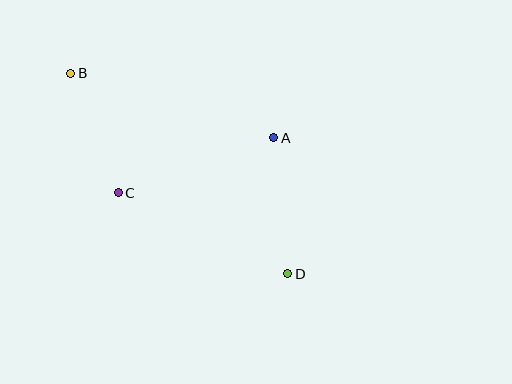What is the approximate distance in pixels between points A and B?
The distance between A and B is approximately 213 pixels.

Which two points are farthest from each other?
Points B and D are farthest from each other.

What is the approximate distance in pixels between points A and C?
The distance between A and C is approximately 165 pixels.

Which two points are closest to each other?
Points B and C are closest to each other.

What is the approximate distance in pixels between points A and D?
The distance between A and D is approximately 137 pixels.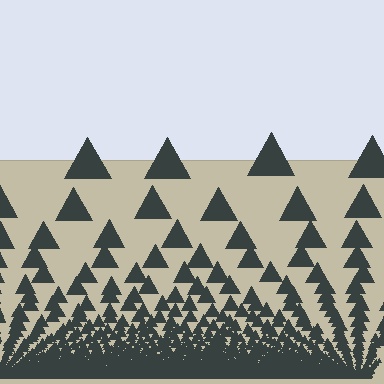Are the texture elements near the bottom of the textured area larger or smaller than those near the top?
Smaller. The gradient is inverted — elements near the bottom are smaller and denser.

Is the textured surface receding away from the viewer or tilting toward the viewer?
The surface appears to tilt toward the viewer. Texture elements get larger and sparser toward the top.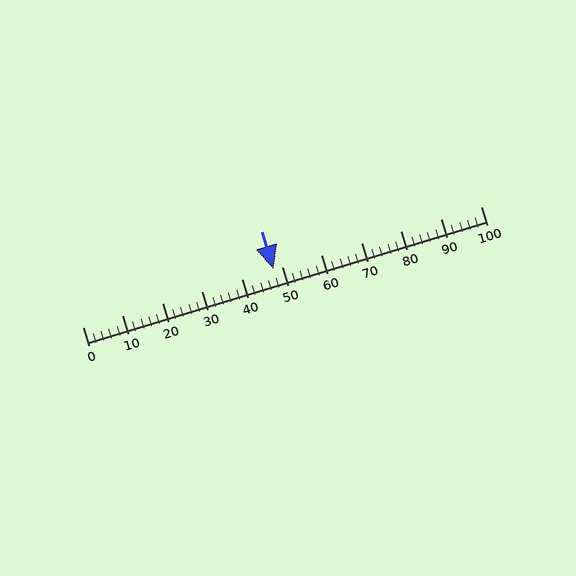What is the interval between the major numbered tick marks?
The major tick marks are spaced 10 units apart.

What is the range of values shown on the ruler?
The ruler shows values from 0 to 100.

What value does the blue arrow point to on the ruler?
The blue arrow points to approximately 48.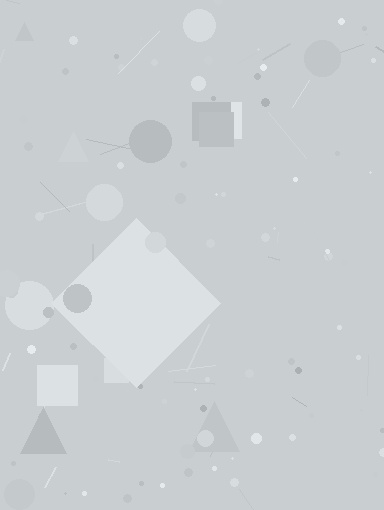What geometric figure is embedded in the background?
A diamond is embedded in the background.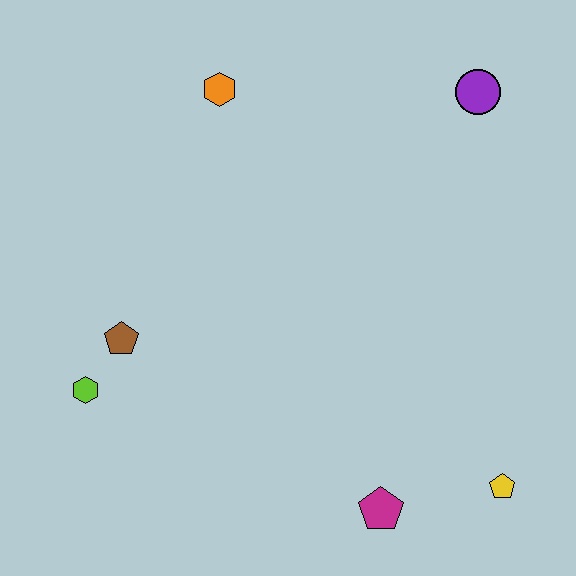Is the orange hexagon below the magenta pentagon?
No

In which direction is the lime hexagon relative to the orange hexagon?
The lime hexagon is below the orange hexagon.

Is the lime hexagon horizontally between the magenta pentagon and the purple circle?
No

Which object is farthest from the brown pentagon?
The purple circle is farthest from the brown pentagon.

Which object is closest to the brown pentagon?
The lime hexagon is closest to the brown pentagon.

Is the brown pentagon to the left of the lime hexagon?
No